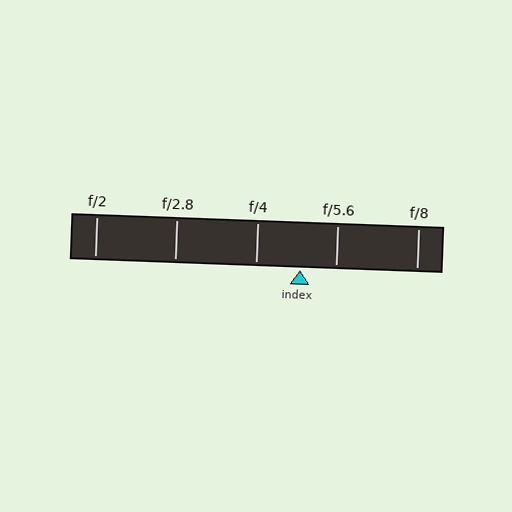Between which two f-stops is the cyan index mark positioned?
The index mark is between f/4 and f/5.6.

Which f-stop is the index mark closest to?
The index mark is closest to f/5.6.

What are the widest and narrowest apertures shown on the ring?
The widest aperture shown is f/2 and the narrowest is f/8.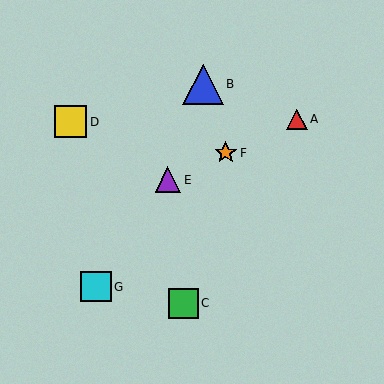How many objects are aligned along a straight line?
3 objects (A, E, F) are aligned along a straight line.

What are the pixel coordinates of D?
Object D is at (71, 122).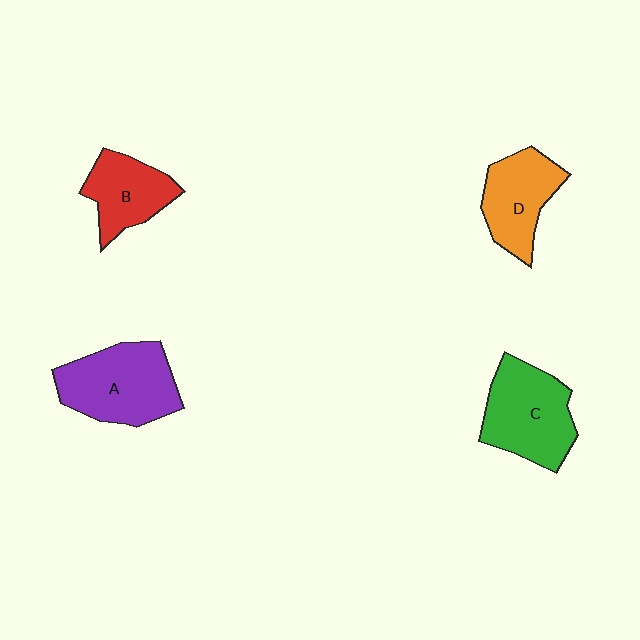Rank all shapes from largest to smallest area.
From largest to smallest: A (purple), C (green), D (orange), B (red).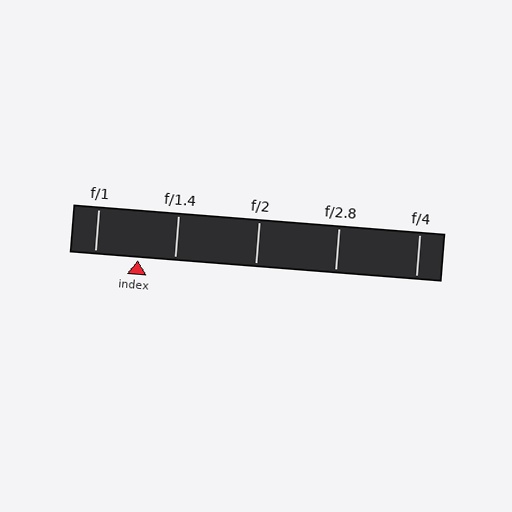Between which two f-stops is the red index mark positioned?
The index mark is between f/1 and f/1.4.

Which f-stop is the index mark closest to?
The index mark is closest to f/1.4.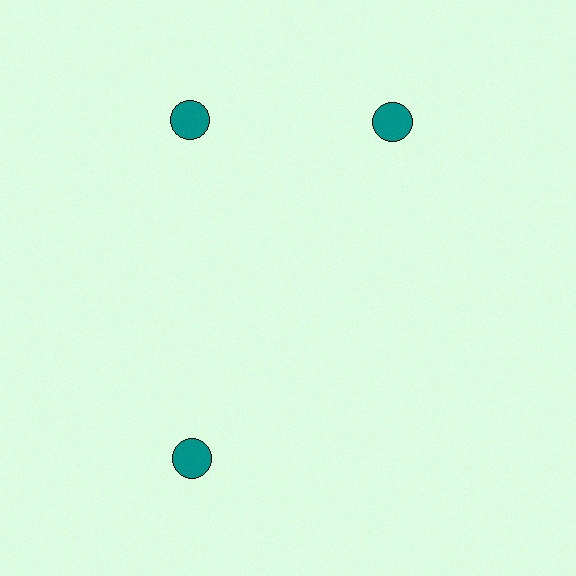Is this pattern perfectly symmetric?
No. The 3 teal circles are arranged in a ring, but one element near the 3 o'clock position is rotated out of alignment along the ring, breaking the 3-fold rotational symmetry.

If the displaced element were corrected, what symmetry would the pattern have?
It would have 3-fold rotational symmetry — the pattern would map onto itself every 120 degrees.